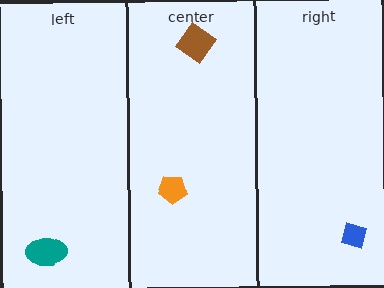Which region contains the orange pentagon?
The center region.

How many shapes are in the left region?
1.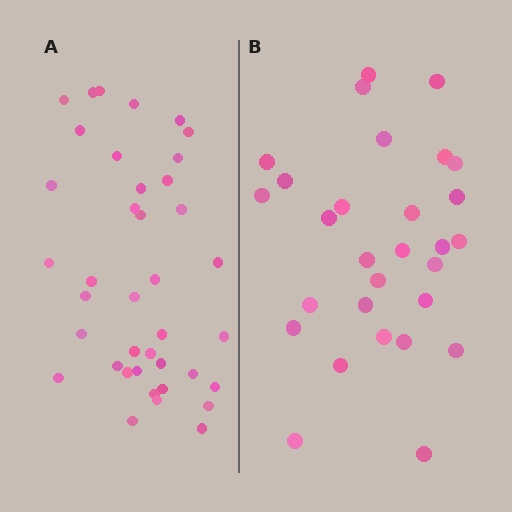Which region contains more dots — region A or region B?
Region A (the left region) has more dots.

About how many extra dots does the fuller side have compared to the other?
Region A has roughly 10 or so more dots than region B.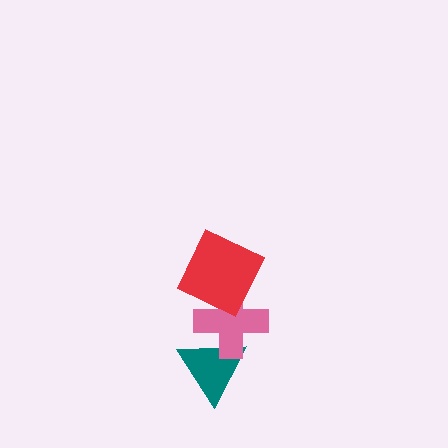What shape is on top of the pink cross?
The red square is on top of the pink cross.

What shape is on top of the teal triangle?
The pink cross is on top of the teal triangle.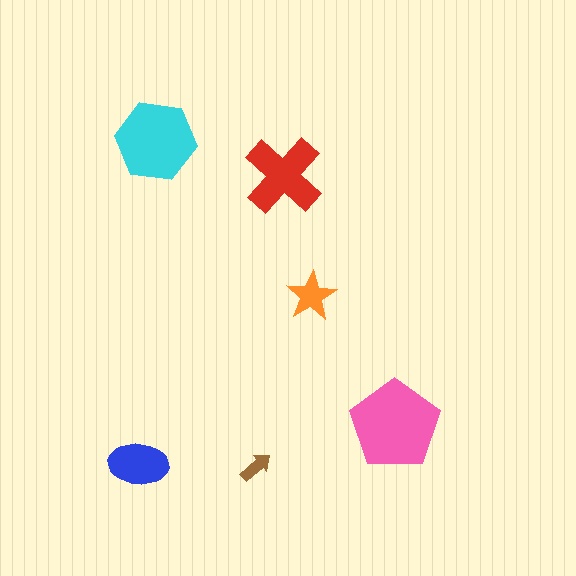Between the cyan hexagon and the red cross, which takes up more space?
The cyan hexagon.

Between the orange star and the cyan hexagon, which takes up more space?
The cyan hexagon.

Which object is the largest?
The pink pentagon.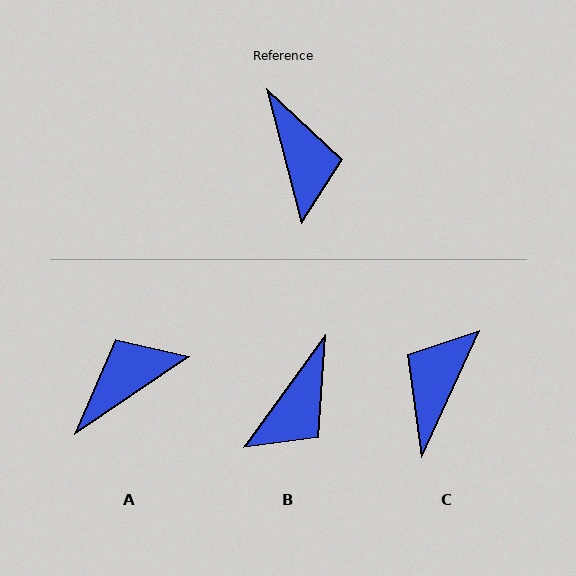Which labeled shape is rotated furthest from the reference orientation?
C, about 141 degrees away.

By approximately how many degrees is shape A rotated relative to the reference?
Approximately 110 degrees counter-clockwise.